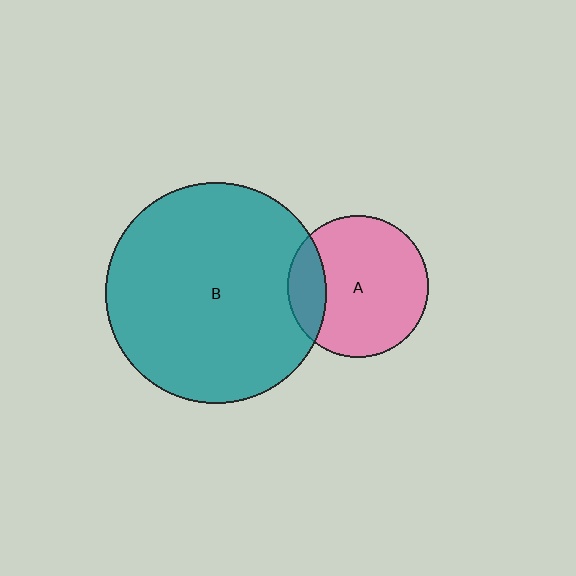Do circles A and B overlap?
Yes.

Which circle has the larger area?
Circle B (teal).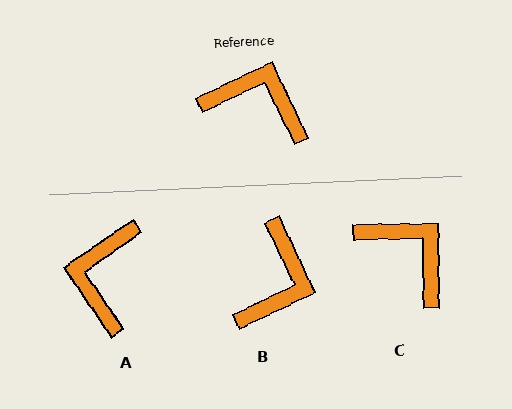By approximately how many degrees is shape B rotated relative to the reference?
Approximately 90 degrees clockwise.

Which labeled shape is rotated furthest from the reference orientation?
A, about 99 degrees away.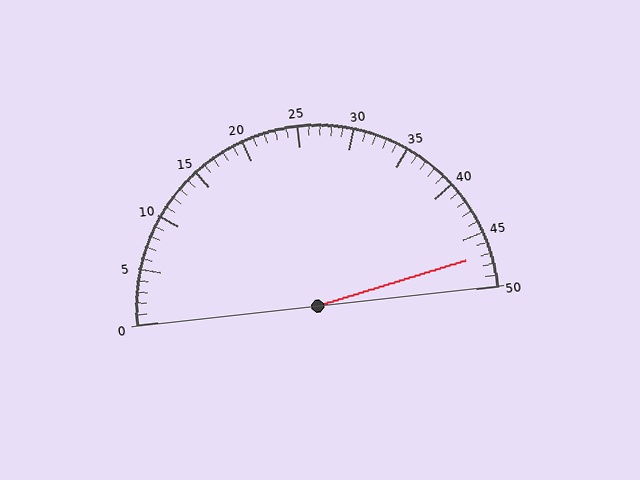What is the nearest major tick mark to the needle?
The nearest major tick mark is 45.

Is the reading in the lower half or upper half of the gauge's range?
The reading is in the upper half of the range (0 to 50).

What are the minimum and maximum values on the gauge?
The gauge ranges from 0 to 50.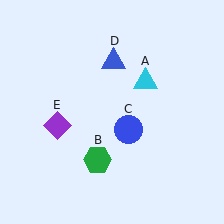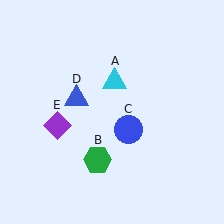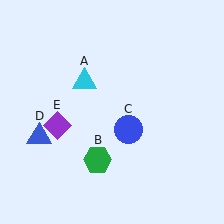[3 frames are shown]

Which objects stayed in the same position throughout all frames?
Green hexagon (object B) and blue circle (object C) and purple diamond (object E) remained stationary.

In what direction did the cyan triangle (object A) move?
The cyan triangle (object A) moved left.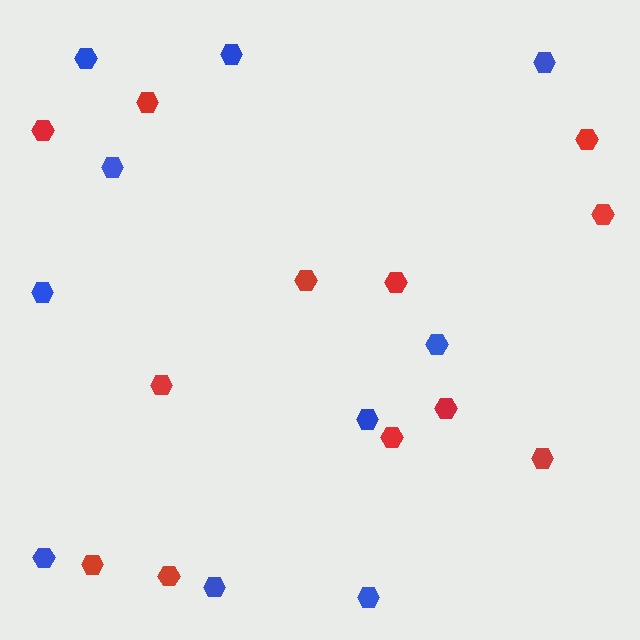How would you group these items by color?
There are 2 groups: one group of red hexagons (12) and one group of blue hexagons (10).